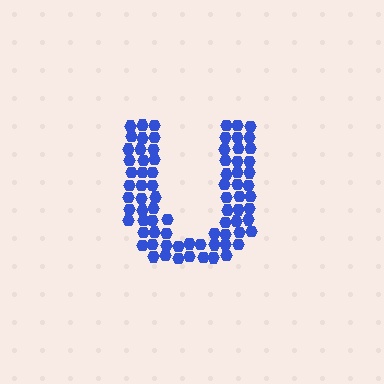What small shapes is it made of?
It is made of small hexagons.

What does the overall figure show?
The overall figure shows the letter U.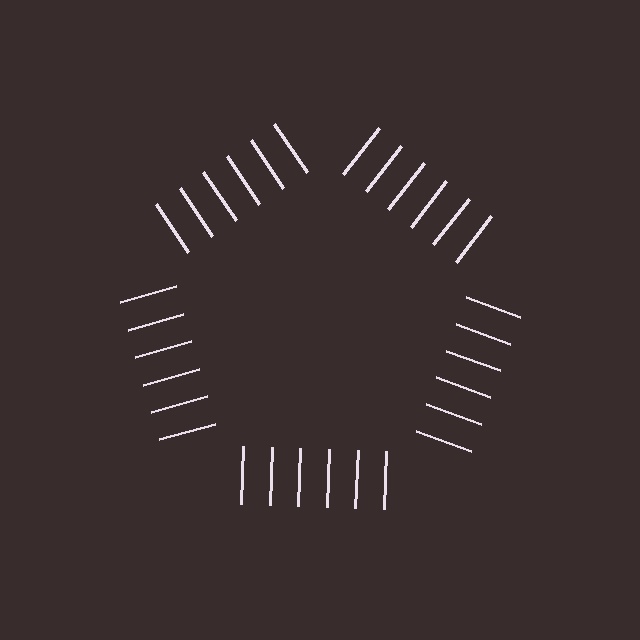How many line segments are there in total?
30 — 6 along each of the 5 edges.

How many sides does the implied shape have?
5 sides — the line-ends trace a pentagon.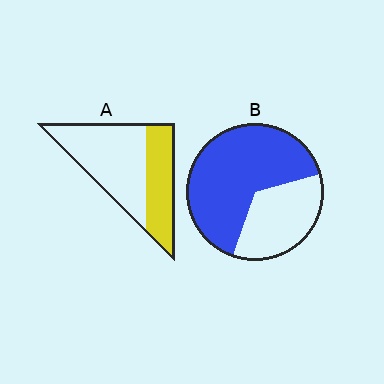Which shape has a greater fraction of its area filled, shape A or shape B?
Shape B.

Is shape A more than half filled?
No.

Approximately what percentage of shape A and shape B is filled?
A is approximately 35% and B is approximately 65%.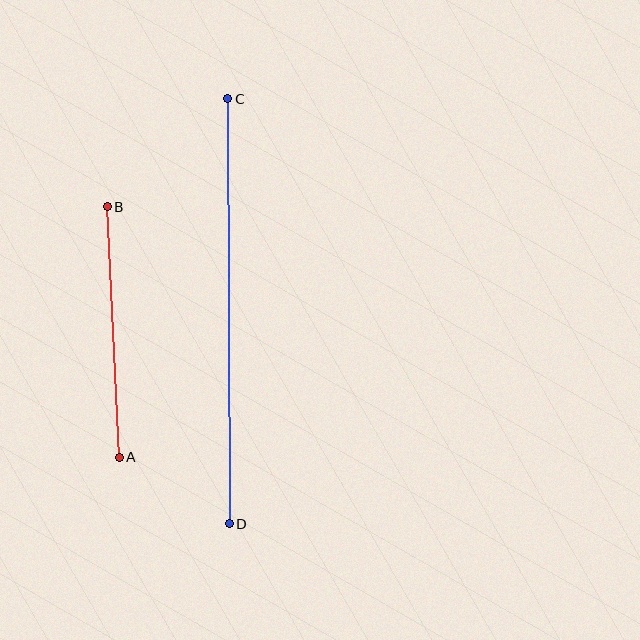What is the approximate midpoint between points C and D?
The midpoint is at approximately (228, 311) pixels.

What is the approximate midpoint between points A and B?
The midpoint is at approximately (113, 332) pixels.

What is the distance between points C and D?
The distance is approximately 425 pixels.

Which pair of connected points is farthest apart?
Points C and D are farthest apart.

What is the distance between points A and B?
The distance is approximately 251 pixels.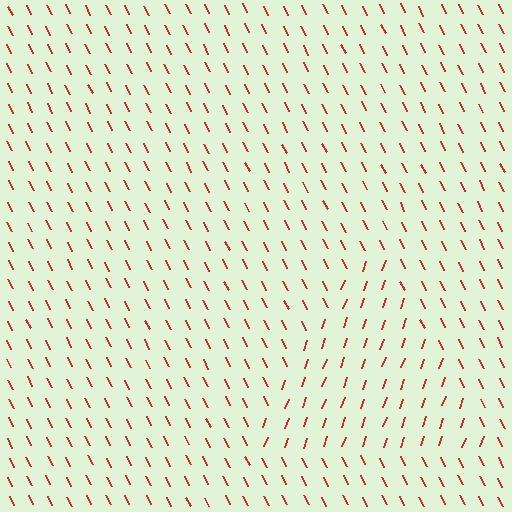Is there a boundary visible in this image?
Yes, there is a texture boundary formed by a change in line orientation.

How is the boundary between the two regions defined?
The boundary is defined purely by a change in line orientation (approximately 45 degrees difference). All lines are the same color and thickness.